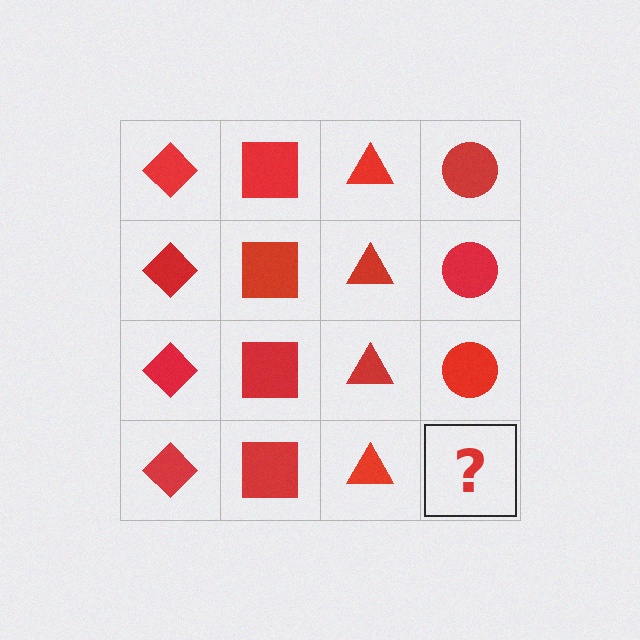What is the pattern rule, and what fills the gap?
The rule is that each column has a consistent shape. The gap should be filled with a red circle.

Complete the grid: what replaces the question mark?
The question mark should be replaced with a red circle.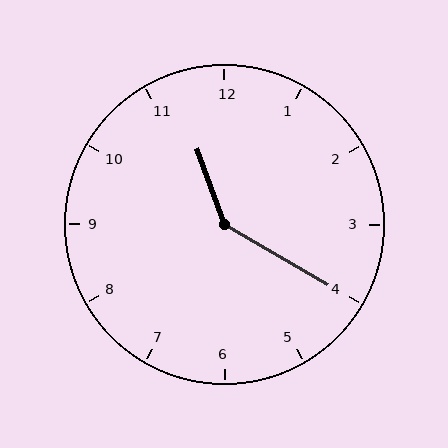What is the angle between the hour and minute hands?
Approximately 140 degrees.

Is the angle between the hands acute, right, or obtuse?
It is obtuse.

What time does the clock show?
11:20.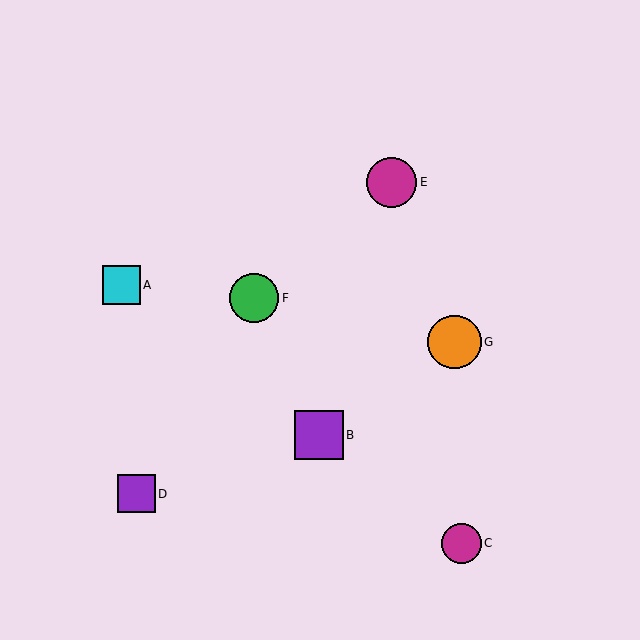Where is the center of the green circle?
The center of the green circle is at (254, 298).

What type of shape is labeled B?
Shape B is a purple square.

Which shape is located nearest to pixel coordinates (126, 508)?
The purple square (labeled D) at (136, 494) is nearest to that location.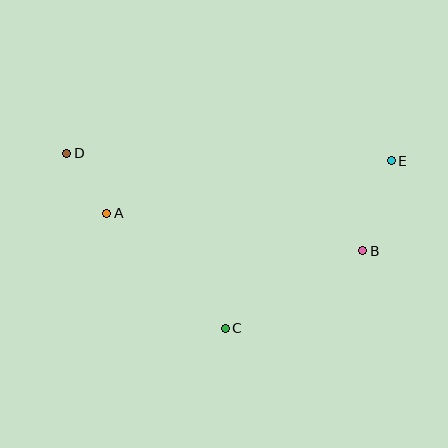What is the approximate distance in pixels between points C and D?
The distance between C and D is approximately 235 pixels.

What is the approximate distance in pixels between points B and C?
The distance between B and C is approximately 159 pixels.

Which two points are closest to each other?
Points A and D are closest to each other.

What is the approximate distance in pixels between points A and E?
The distance between A and E is approximately 290 pixels.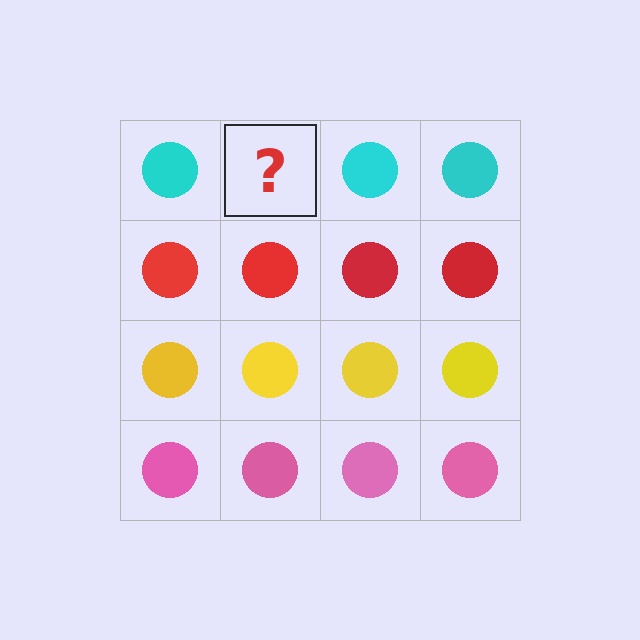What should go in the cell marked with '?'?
The missing cell should contain a cyan circle.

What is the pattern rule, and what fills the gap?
The rule is that each row has a consistent color. The gap should be filled with a cyan circle.